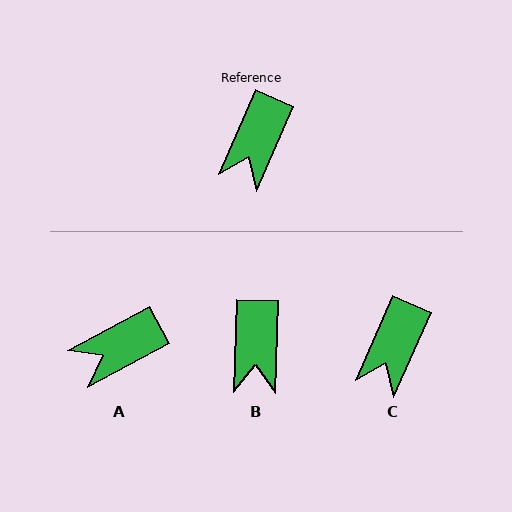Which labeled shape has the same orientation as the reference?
C.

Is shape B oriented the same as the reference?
No, it is off by about 22 degrees.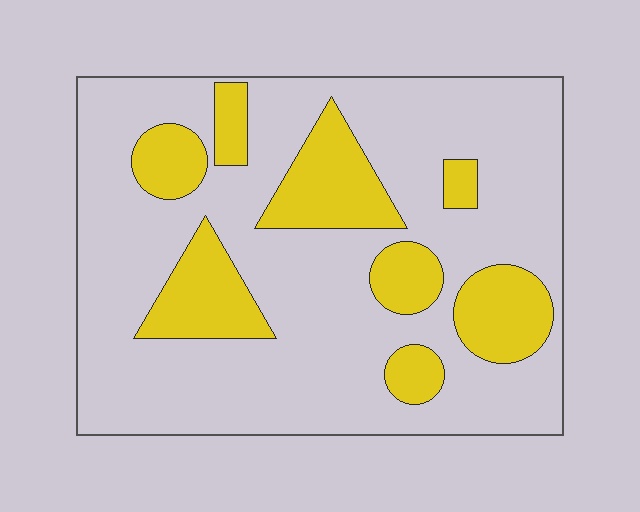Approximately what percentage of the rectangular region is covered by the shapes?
Approximately 25%.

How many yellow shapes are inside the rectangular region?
8.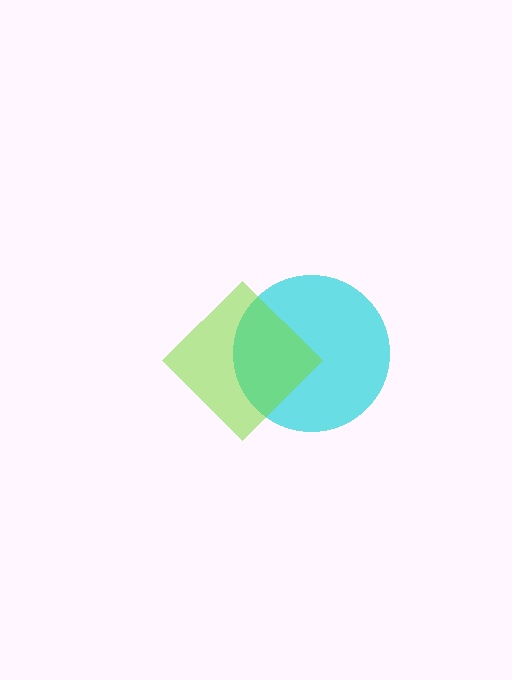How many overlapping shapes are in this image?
There are 2 overlapping shapes in the image.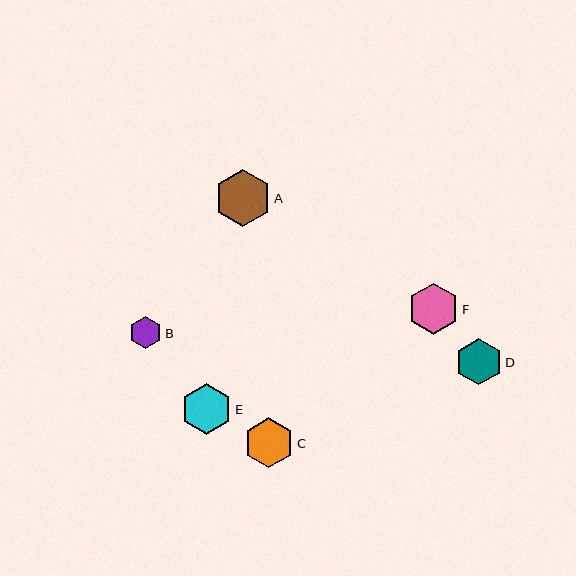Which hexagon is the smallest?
Hexagon B is the smallest with a size of approximately 32 pixels.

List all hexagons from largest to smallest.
From largest to smallest: A, F, E, C, D, B.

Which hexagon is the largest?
Hexagon A is the largest with a size of approximately 56 pixels.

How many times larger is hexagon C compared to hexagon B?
Hexagon C is approximately 1.6 times the size of hexagon B.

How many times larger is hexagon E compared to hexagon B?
Hexagon E is approximately 1.6 times the size of hexagon B.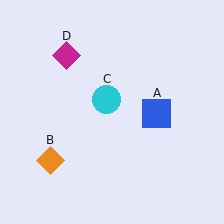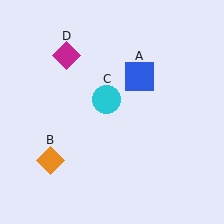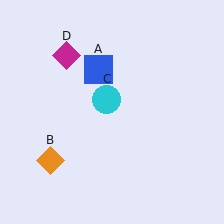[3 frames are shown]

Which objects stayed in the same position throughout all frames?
Orange diamond (object B) and cyan circle (object C) and magenta diamond (object D) remained stationary.